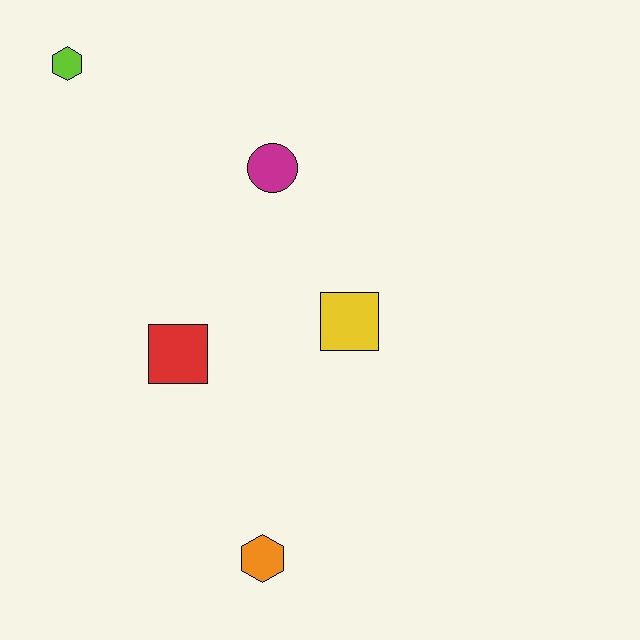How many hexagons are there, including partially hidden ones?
There are 2 hexagons.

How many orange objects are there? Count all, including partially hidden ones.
There is 1 orange object.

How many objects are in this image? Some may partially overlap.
There are 5 objects.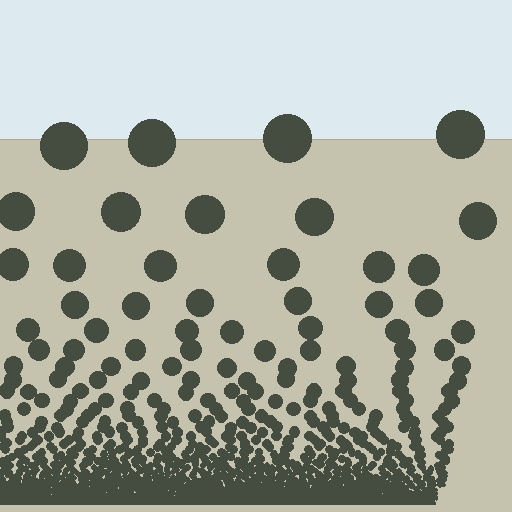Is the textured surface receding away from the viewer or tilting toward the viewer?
The surface appears to tilt toward the viewer. Texture elements get larger and sparser toward the top.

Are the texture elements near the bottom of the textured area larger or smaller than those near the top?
Smaller. The gradient is inverted — elements near the bottom are smaller and denser.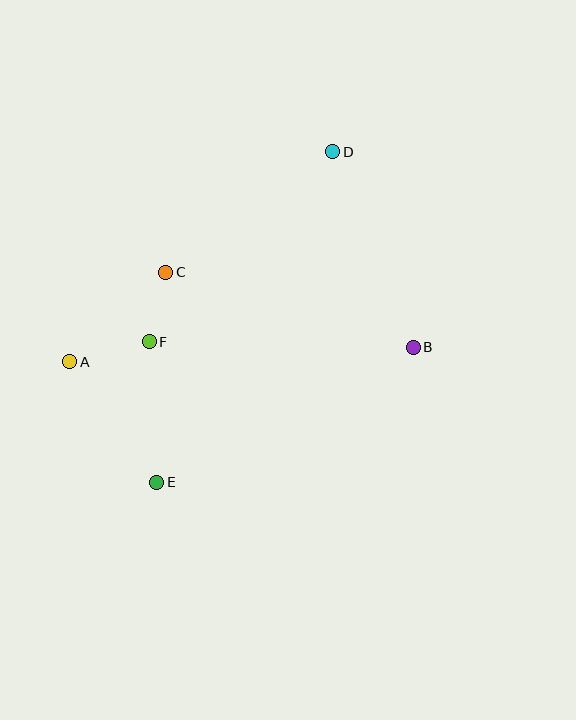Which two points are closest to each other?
Points C and F are closest to each other.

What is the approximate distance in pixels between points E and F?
The distance between E and F is approximately 141 pixels.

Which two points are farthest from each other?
Points D and E are farthest from each other.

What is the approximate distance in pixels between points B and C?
The distance between B and C is approximately 258 pixels.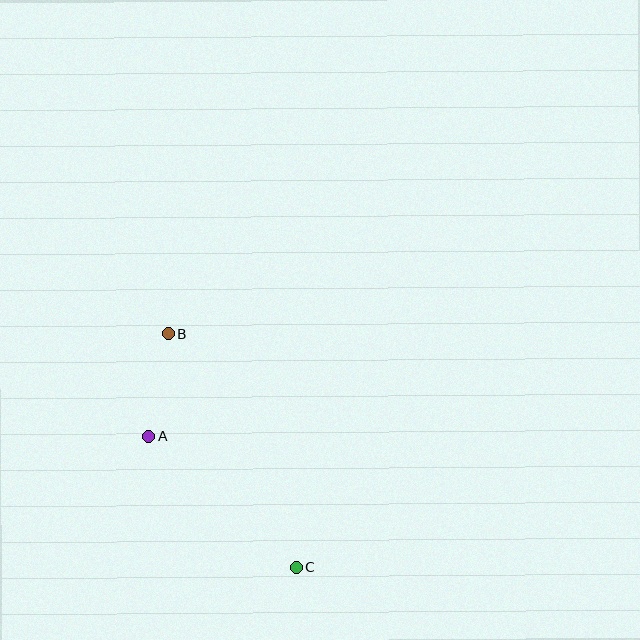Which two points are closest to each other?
Points A and B are closest to each other.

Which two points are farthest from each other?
Points B and C are farthest from each other.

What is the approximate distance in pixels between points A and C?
The distance between A and C is approximately 197 pixels.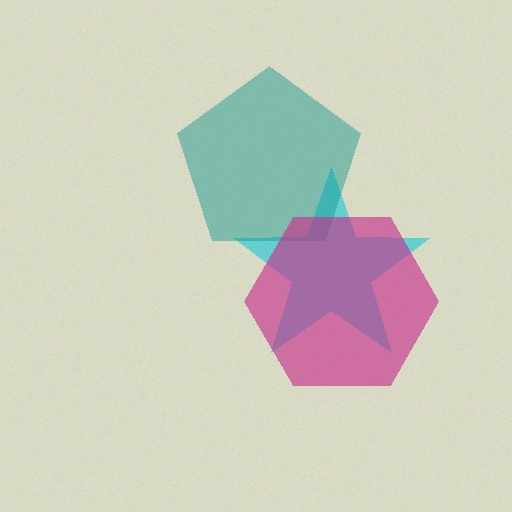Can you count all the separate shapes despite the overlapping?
Yes, there are 3 separate shapes.